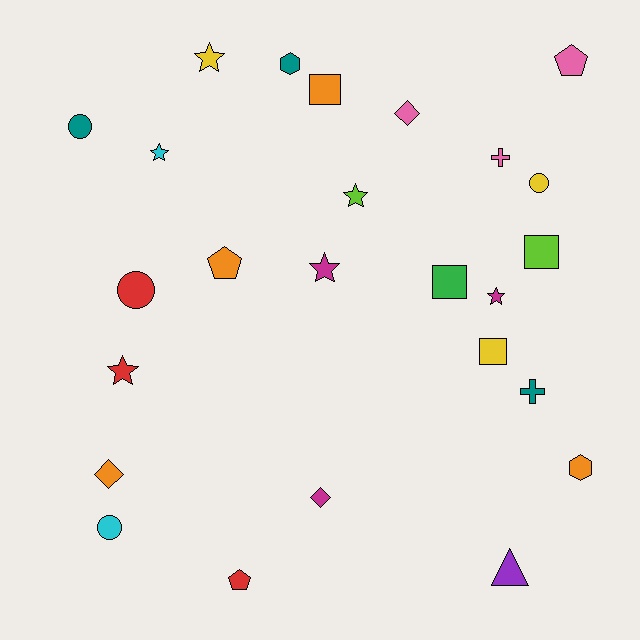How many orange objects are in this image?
There are 4 orange objects.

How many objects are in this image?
There are 25 objects.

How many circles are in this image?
There are 4 circles.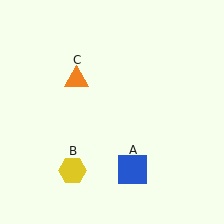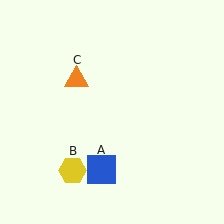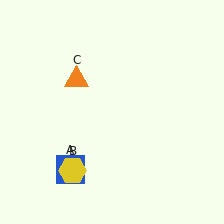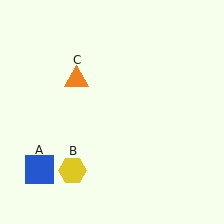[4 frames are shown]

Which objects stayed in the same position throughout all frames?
Yellow hexagon (object B) and orange triangle (object C) remained stationary.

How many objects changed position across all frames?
1 object changed position: blue square (object A).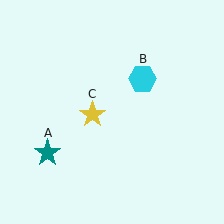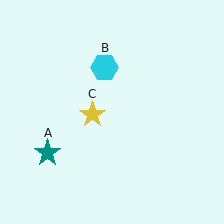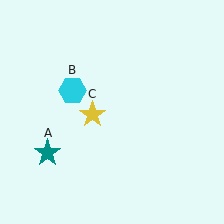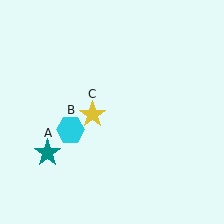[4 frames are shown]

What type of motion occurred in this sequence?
The cyan hexagon (object B) rotated counterclockwise around the center of the scene.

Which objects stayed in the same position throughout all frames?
Teal star (object A) and yellow star (object C) remained stationary.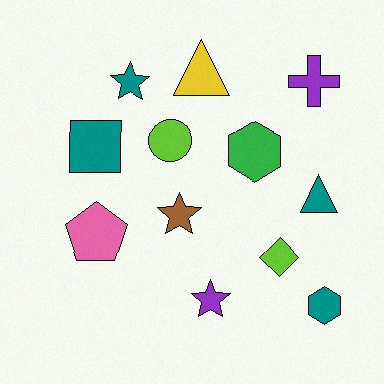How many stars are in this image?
There are 3 stars.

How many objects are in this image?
There are 12 objects.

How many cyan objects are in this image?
There are no cyan objects.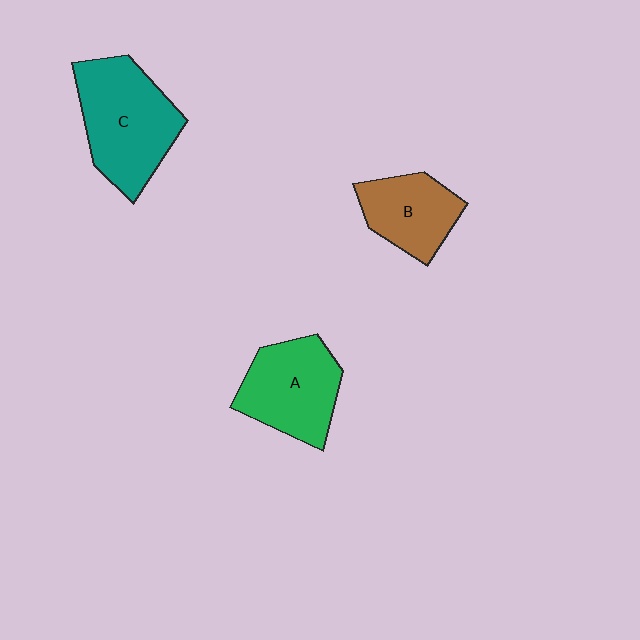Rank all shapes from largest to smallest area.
From largest to smallest: C (teal), A (green), B (brown).